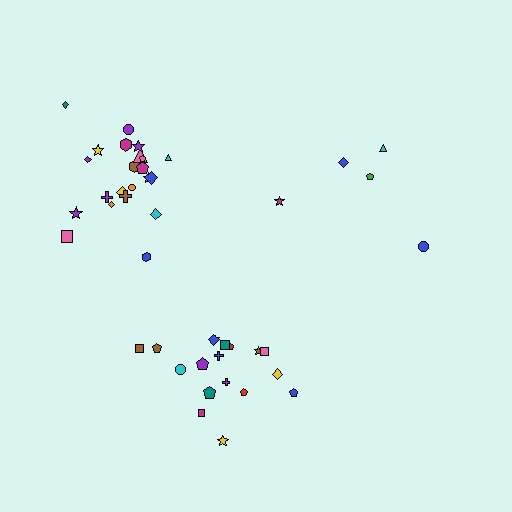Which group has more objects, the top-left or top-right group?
The top-left group.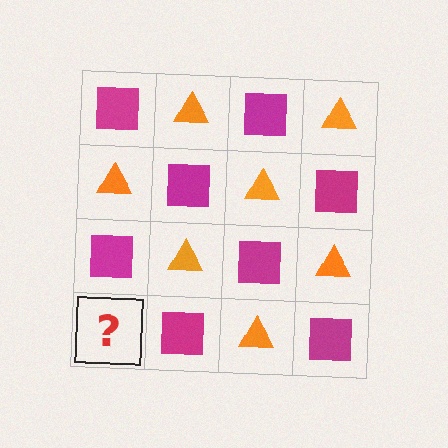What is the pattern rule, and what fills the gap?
The rule is that it alternates magenta square and orange triangle in a checkerboard pattern. The gap should be filled with an orange triangle.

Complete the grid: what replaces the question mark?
The question mark should be replaced with an orange triangle.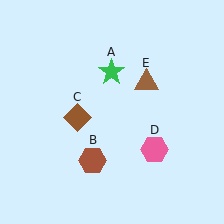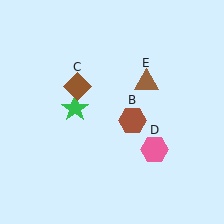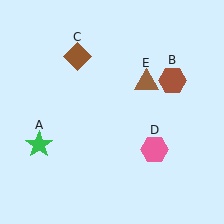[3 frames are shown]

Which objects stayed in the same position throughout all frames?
Pink hexagon (object D) and brown triangle (object E) remained stationary.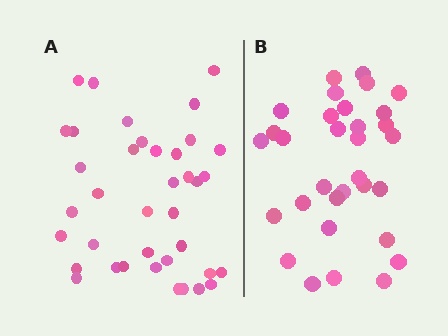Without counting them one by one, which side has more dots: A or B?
Region A (the left region) has more dots.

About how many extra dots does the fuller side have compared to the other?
Region A has about 6 more dots than region B.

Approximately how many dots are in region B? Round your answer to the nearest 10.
About 30 dots. (The exact count is 32, which rounds to 30.)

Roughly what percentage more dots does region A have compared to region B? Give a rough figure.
About 20% more.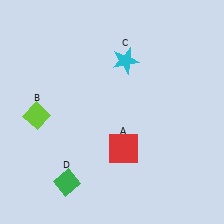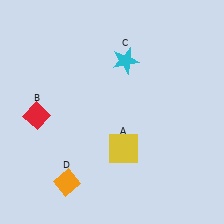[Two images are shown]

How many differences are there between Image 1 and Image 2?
There are 3 differences between the two images.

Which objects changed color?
A changed from red to yellow. B changed from lime to red. D changed from green to orange.